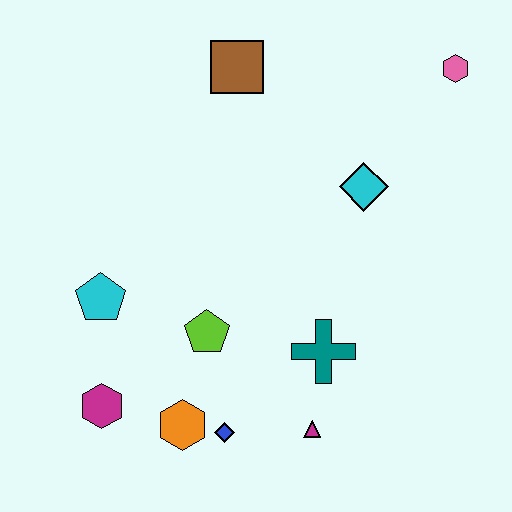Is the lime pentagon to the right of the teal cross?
No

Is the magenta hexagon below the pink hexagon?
Yes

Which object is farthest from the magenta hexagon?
The pink hexagon is farthest from the magenta hexagon.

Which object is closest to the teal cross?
The magenta triangle is closest to the teal cross.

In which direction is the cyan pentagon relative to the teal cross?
The cyan pentagon is to the left of the teal cross.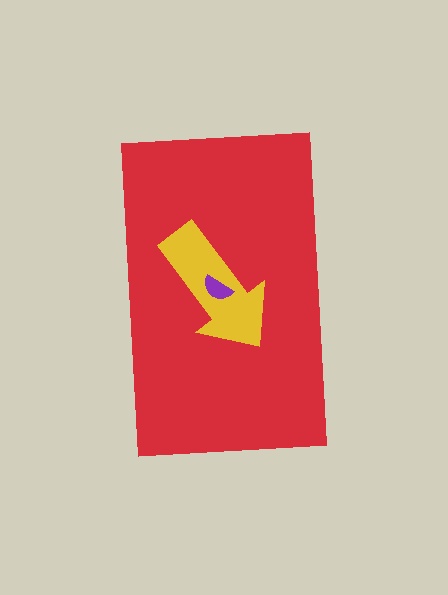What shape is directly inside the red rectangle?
The yellow arrow.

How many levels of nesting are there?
3.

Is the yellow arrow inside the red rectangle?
Yes.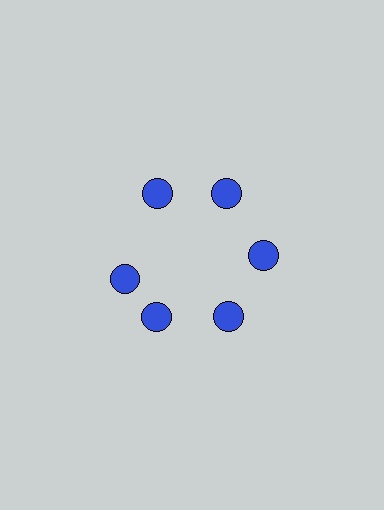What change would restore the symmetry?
The symmetry would be restored by rotating it back into even spacing with its neighbors so that all 6 circles sit at equal angles and equal distance from the center.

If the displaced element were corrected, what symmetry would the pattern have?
It would have 6-fold rotational symmetry — the pattern would map onto itself every 60 degrees.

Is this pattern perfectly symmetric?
No. The 6 blue circles are arranged in a ring, but one element near the 9 o'clock position is rotated out of alignment along the ring, breaking the 6-fold rotational symmetry.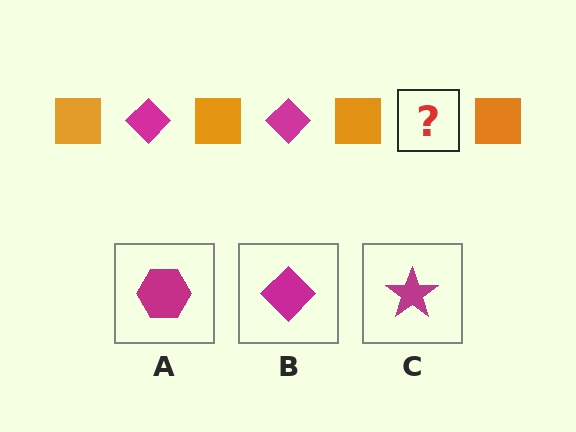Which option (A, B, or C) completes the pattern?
B.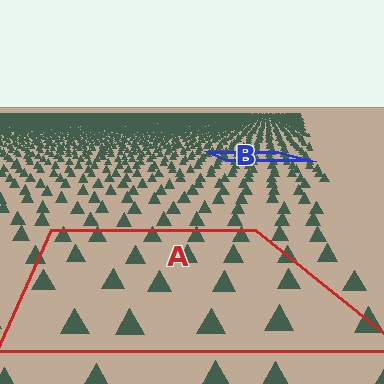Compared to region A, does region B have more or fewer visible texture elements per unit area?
Region B has more texture elements per unit area — they are packed more densely because it is farther away.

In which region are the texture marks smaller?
The texture marks are smaller in region B, because it is farther away.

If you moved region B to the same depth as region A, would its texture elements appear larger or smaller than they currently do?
They would appear larger. At a closer depth, the same texture elements are projected at a bigger on-screen size.